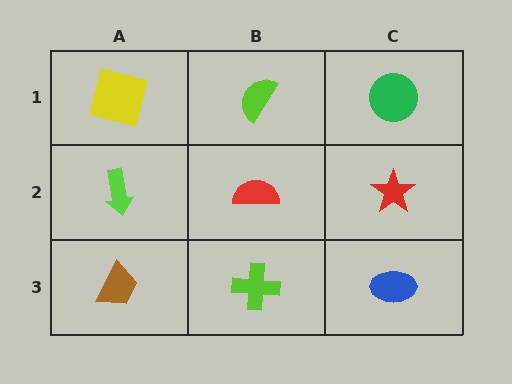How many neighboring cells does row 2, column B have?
4.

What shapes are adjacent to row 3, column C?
A red star (row 2, column C), a lime cross (row 3, column B).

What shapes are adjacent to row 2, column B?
A lime semicircle (row 1, column B), a lime cross (row 3, column B), a lime arrow (row 2, column A), a red star (row 2, column C).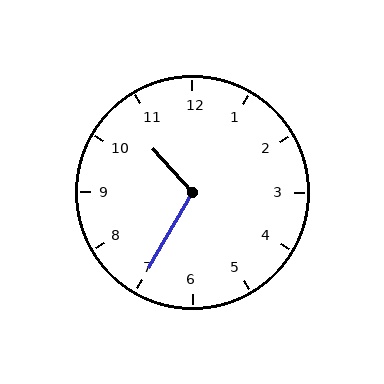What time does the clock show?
10:35.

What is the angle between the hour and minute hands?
Approximately 108 degrees.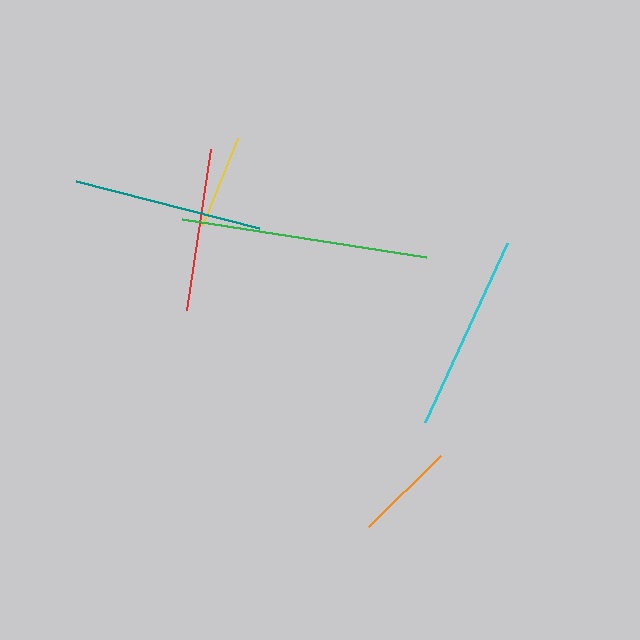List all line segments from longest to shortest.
From longest to shortest: green, cyan, teal, red, orange, yellow.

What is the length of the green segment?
The green segment is approximately 247 pixels long.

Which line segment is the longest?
The green line is the longest at approximately 247 pixels.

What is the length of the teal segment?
The teal segment is approximately 189 pixels long.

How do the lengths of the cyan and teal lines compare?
The cyan and teal lines are approximately the same length.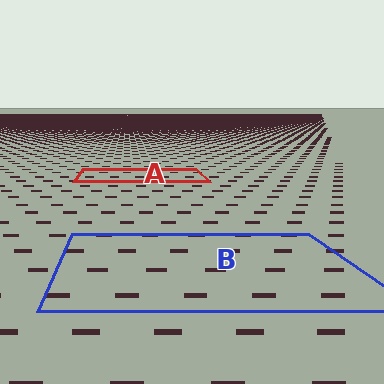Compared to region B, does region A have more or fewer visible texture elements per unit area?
Region A has more texture elements per unit area — they are packed more densely because it is farther away.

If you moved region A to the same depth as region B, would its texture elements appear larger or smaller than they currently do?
They would appear larger. At a closer depth, the same texture elements are projected at a bigger on-screen size.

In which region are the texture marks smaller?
The texture marks are smaller in region A, because it is farther away.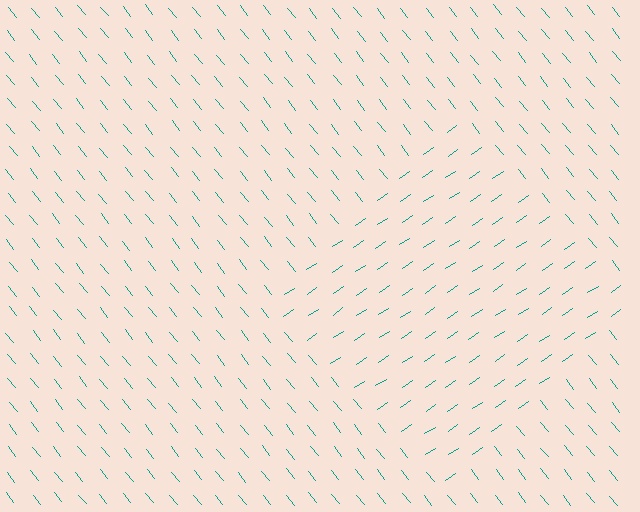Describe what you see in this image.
The image is filled with small teal line segments. A diamond region in the image has lines oriented differently from the surrounding lines, creating a visible texture boundary.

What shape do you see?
I see a diamond.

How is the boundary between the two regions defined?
The boundary is defined purely by a change in line orientation (approximately 85 degrees difference). All lines are the same color and thickness.